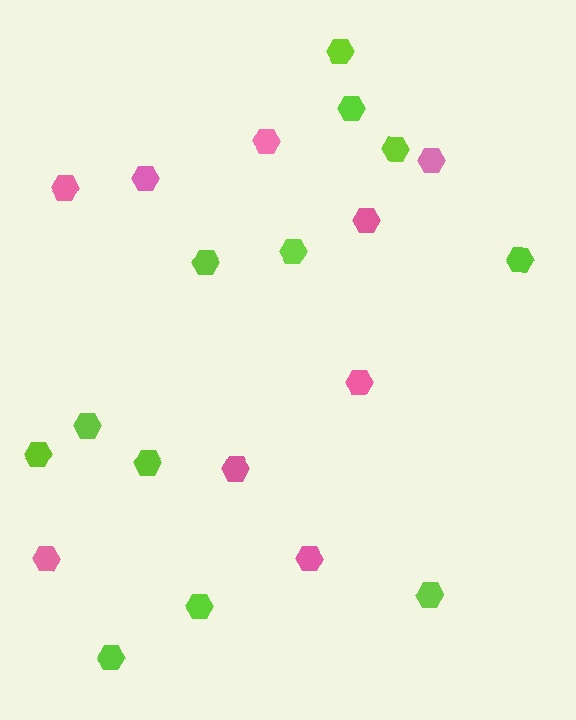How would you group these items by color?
There are 2 groups: one group of pink hexagons (9) and one group of lime hexagons (12).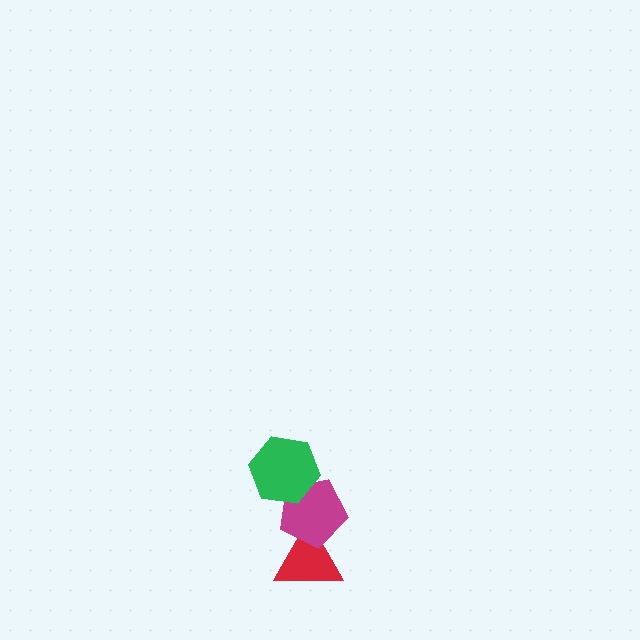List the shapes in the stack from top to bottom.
From top to bottom: the green hexagon, the magenta pentagon, the red triangle.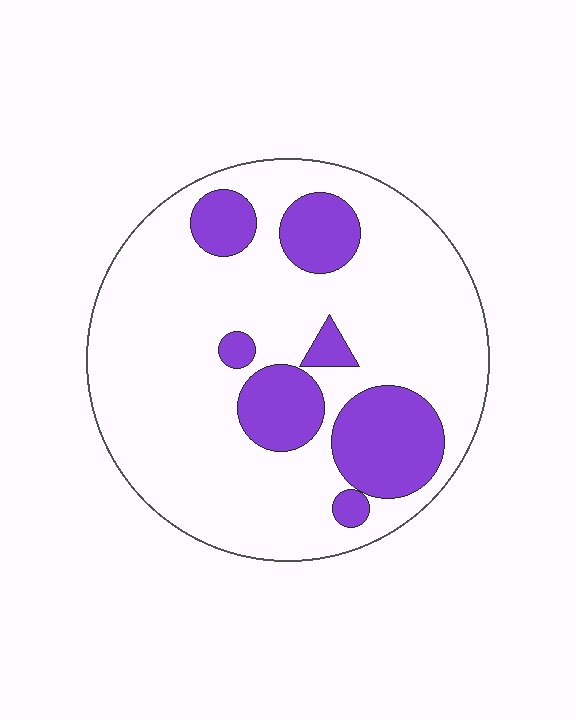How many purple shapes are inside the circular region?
7.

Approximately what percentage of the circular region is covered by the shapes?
Approximately 25%.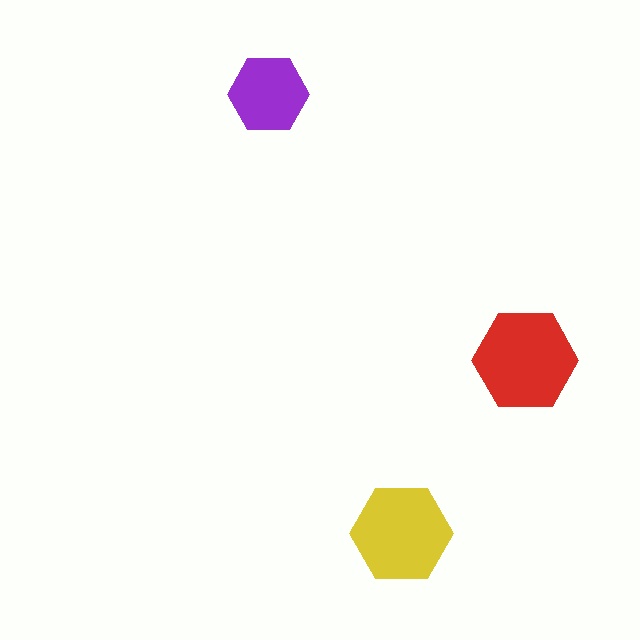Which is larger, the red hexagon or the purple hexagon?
The red one.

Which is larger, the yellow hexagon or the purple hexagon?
The yellow one.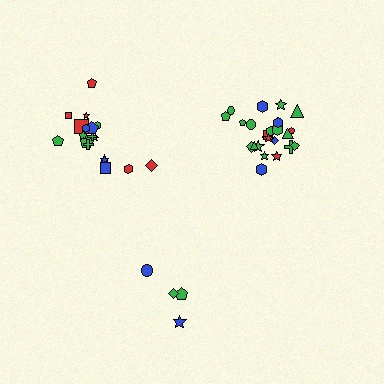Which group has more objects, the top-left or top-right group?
The top-right group.